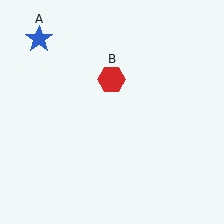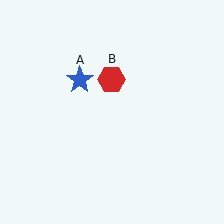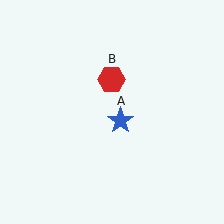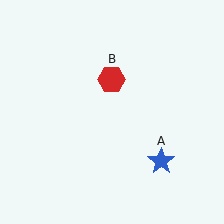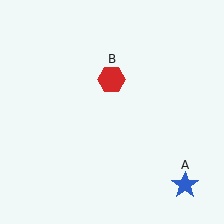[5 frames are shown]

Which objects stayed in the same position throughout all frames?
Red hexagon (object B) remained stationary.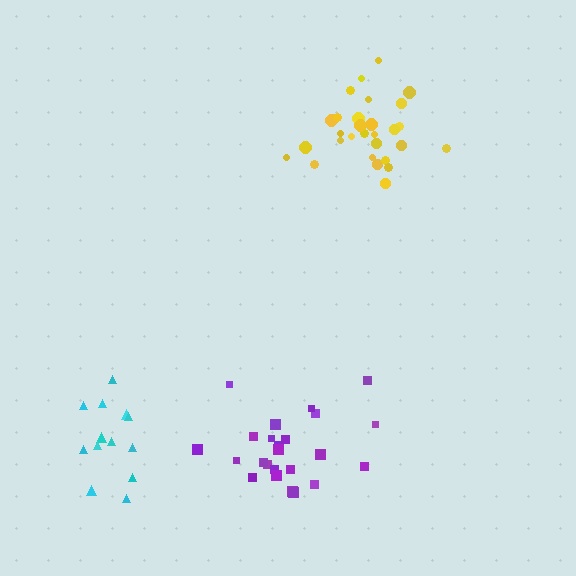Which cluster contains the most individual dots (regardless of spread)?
Yellow (29).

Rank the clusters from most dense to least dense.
yellow, cyan, purple.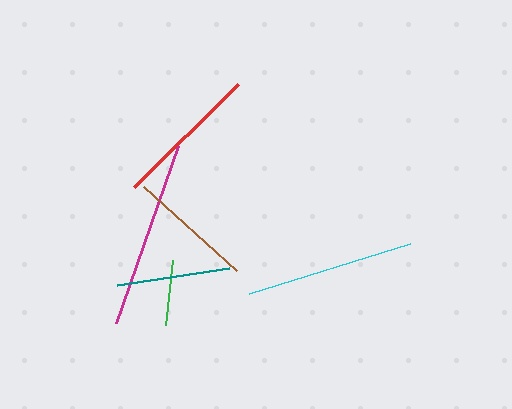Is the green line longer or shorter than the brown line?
The brown line is longer than the green line.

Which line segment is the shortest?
The green line is the shortest at approximately 66 pixels.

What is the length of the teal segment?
The teal segment is approximately 113 pixels long.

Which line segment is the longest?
The magenta line is the longest at approximately 188 pixels.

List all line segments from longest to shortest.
From longest to shortest: magenta, cyan, red, brown, teal, green.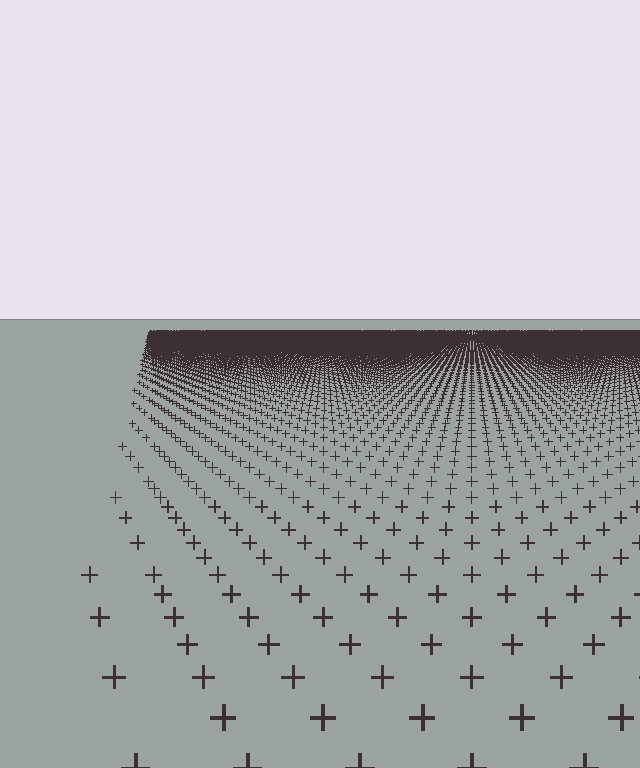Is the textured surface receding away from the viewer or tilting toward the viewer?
The surface is receding away from the viewer. Texture elements get smaller and denser toward the top.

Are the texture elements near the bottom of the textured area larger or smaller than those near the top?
Larger. Near the bottom, elements are closer to the viewer and appear at a bigger on-screen size.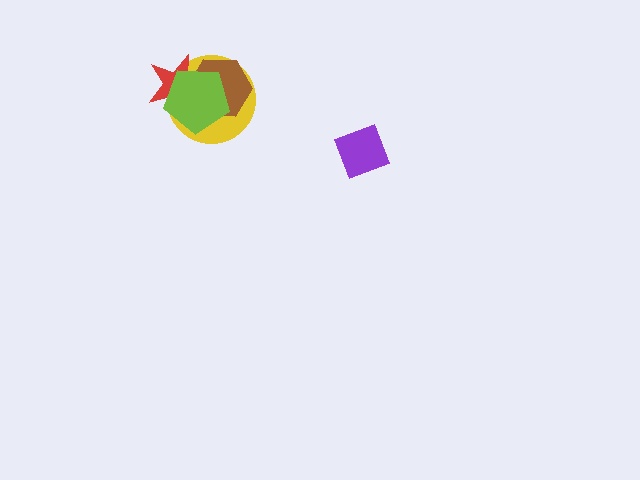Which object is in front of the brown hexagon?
The lime pentagon is in front of the brown hexagon.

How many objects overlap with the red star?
3 objects overlap with the red star.